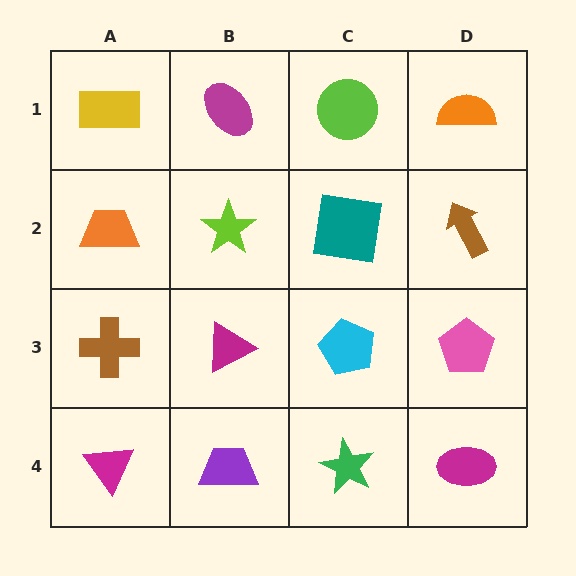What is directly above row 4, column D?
A pink pentagon.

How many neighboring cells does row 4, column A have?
2.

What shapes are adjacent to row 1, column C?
A teal square (row 2, column C), a magenta ellipse (row 1, column B), an orange semicircle (row 1, column D).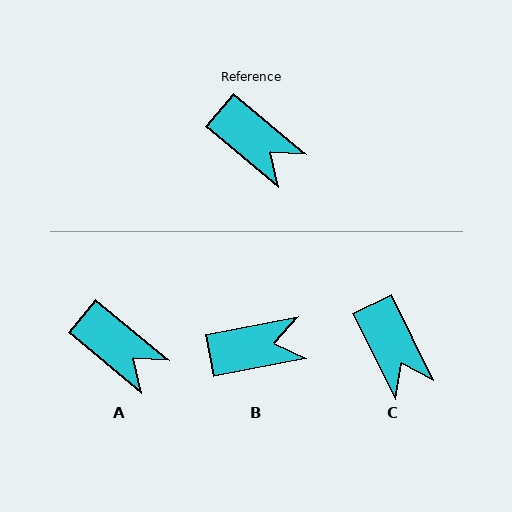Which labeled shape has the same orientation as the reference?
A.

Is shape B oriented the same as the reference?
No, it is off by about 51 degrees.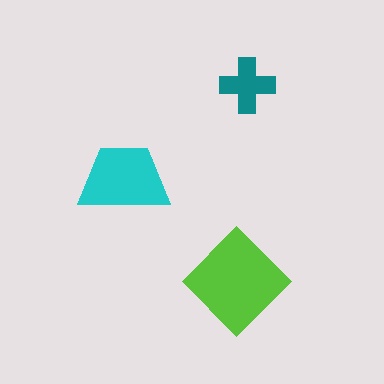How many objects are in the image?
There are 3 objects in the image.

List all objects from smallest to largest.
The teal cross, the cyan trapezoid, the lime diamond.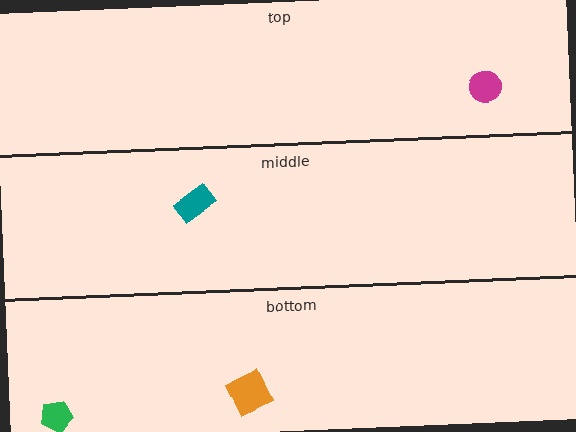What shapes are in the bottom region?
The orange diamond, the green pentagon.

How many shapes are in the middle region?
1.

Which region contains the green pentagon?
The bottom region.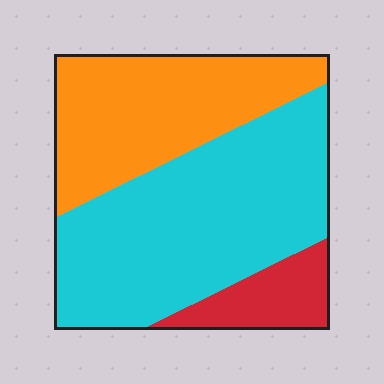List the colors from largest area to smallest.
From largest to smallest: cyan, orange, red.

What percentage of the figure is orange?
Orange covers around 35% of the figure.